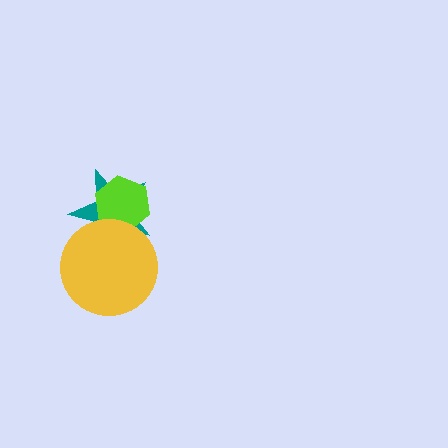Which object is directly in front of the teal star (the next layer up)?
The lime hexagon is directly in front of the teal star.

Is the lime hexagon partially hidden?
Yes, it is partially covered by another shape.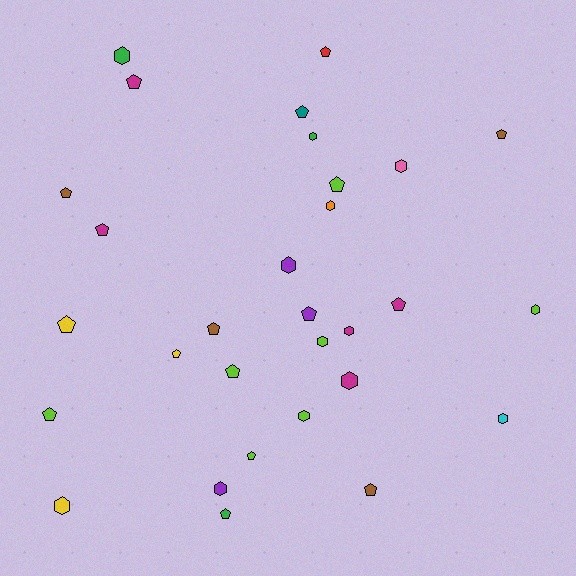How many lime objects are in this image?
There are 7 lime objects.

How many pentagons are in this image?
There are 17 pentagons.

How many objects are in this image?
There are 30 objects.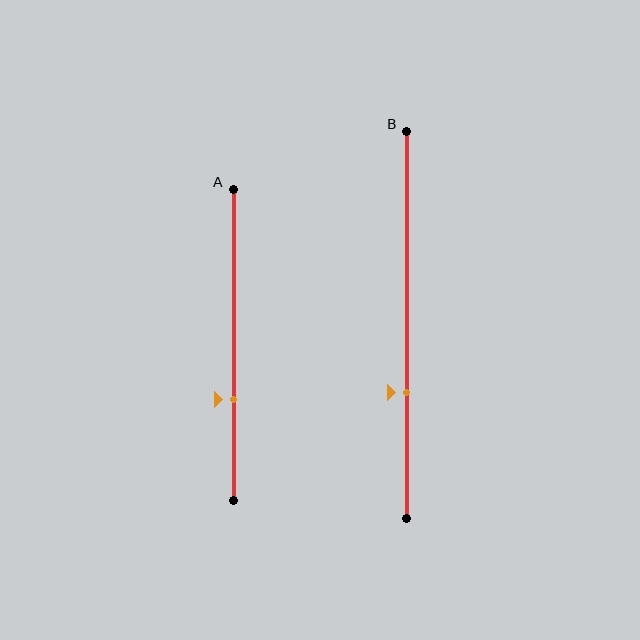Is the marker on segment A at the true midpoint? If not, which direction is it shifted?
No, the marker on segment A is shifted downward by about 18% of the segment length.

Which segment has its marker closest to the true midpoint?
Segment B has its marker closest to the true midpoint.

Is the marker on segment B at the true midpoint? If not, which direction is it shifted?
No, the marker on segment B is shifted downward by about 17% of the segment length.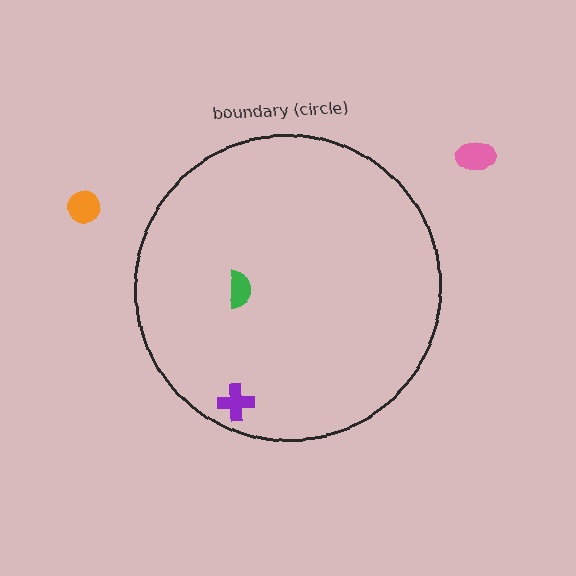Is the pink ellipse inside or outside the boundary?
Outside.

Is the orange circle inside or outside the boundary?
Outside.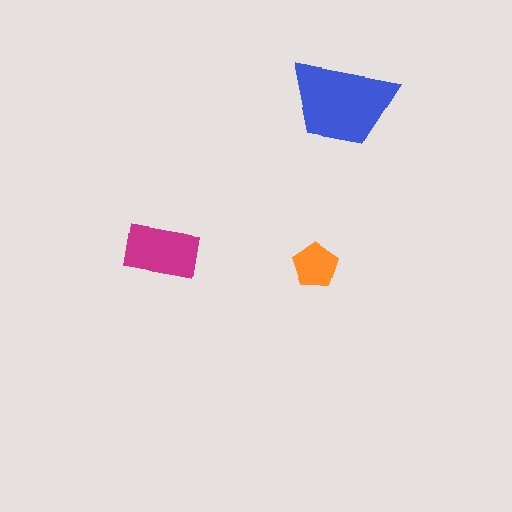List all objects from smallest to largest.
The orange pentagon, the magenta rectangle, the blue trapezoid.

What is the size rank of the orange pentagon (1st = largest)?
3rd.